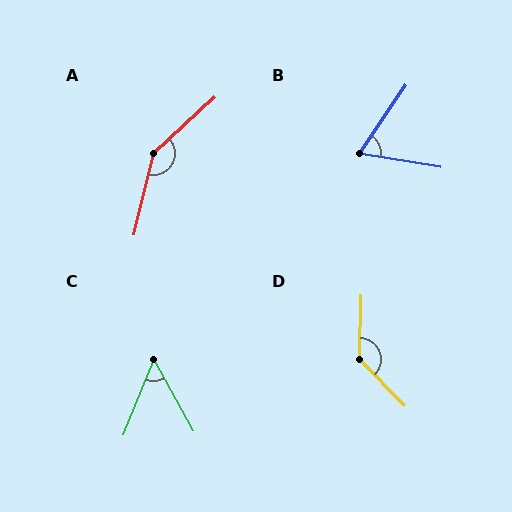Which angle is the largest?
A, at approximately 146 degrees.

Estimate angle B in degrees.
Approximately 65 degrees.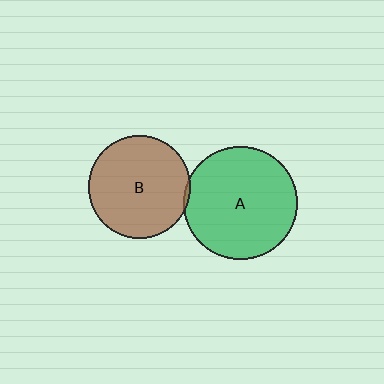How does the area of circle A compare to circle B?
Approximately 1.2 times.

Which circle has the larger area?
Circle A (green).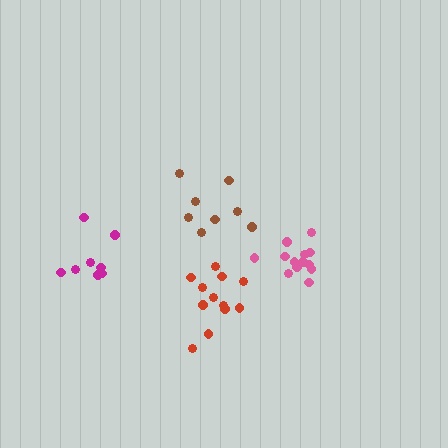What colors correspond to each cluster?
The clusters are colored: brown, red, magenta, pink.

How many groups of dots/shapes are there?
There are 4 groups.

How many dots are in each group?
Group 1: 8 dots, Group 2: 13 dots, Group 3: 8 dots, Group 4: 13 dots (42 total).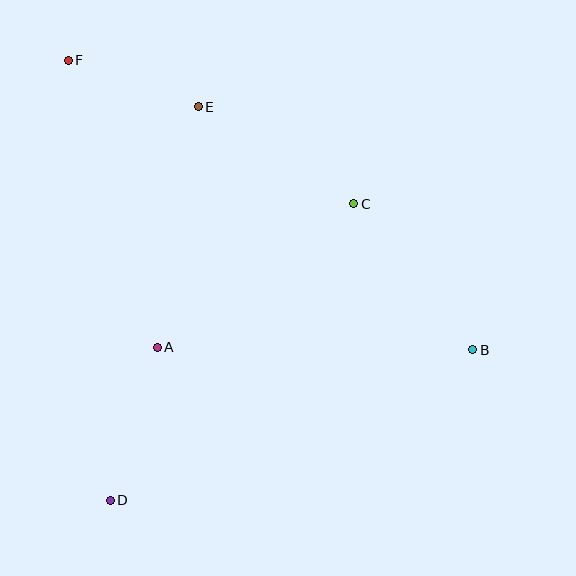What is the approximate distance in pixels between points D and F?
The distance between D and F is approximately 442 pixels.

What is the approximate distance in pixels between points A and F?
The distance between A and F is approximately 301 pixels.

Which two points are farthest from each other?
Points B and F are farthest from each other.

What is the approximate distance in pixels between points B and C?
The distance between B and C is approximately 188 pixels.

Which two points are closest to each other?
Points E and F are closest to each other.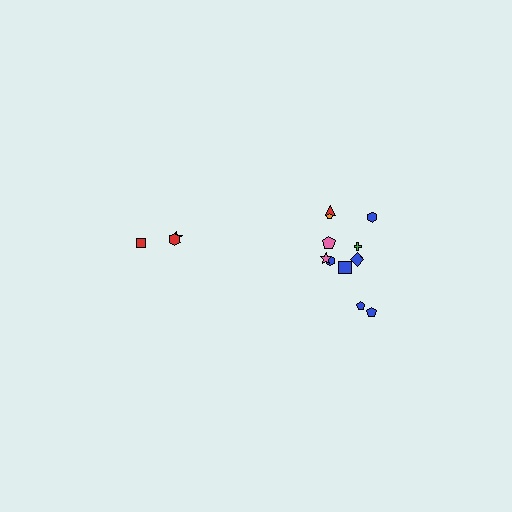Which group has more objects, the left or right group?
The right group.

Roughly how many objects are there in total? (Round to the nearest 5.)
Roughly 15 objects in total.